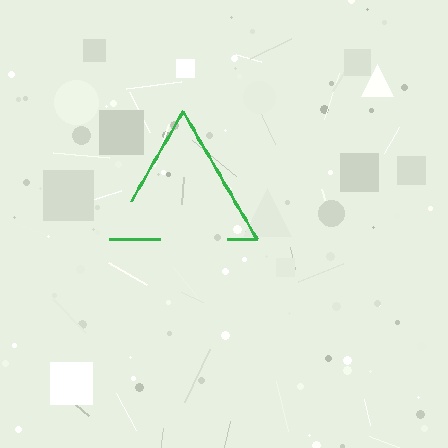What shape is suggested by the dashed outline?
The dashed outline suggests a triangle.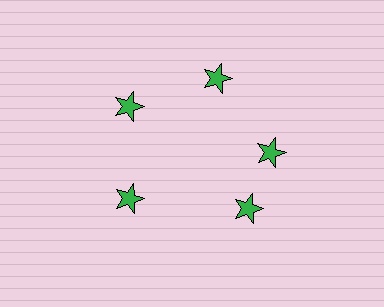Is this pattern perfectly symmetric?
No. The 5 green stars are arranged in a ring, but one element near the 5 o'clock position is rotated out of alignment along the ring, breaking the 5-fold rotational symmetry.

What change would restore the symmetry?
The symmetry would be restored by rotating it back into even spacing with its neighbors so that all 5 stars sit at equal angles and equal distance from the center.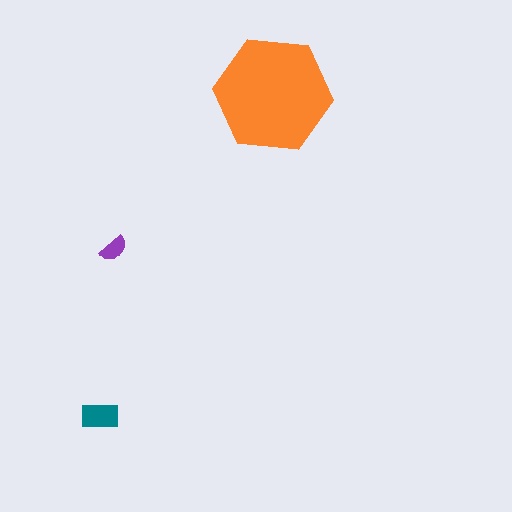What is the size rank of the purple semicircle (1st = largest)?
3rd.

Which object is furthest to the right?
The orange hexagon is rightmost.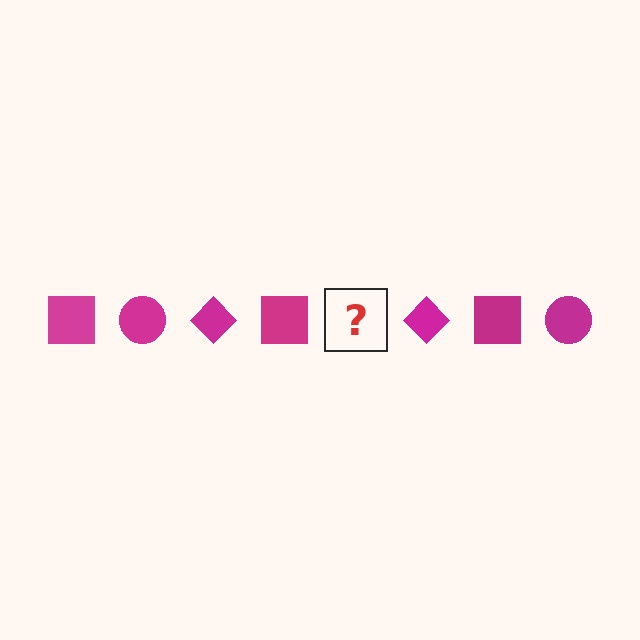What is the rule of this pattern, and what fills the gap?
The rule is that the pattern cycles through square, circle, diamond shapes in magenta. The gap should be filled with a magenta circle.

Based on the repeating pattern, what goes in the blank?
The blank should be a magenta circle.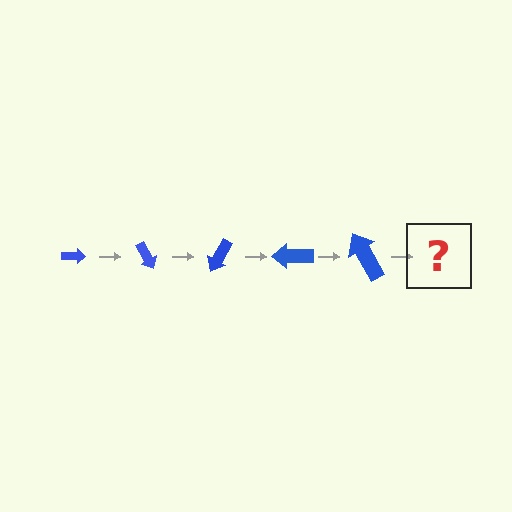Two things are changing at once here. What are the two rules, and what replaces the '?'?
The two rules are that the arrow grows larger each step and it rotates 60 degrees each step. The '?' should be an arrow, larger than the previous one and rotated 300 degrees from the start.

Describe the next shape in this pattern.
It should be an arrow, larger than the previous one and rotated 300 degrees from the start.